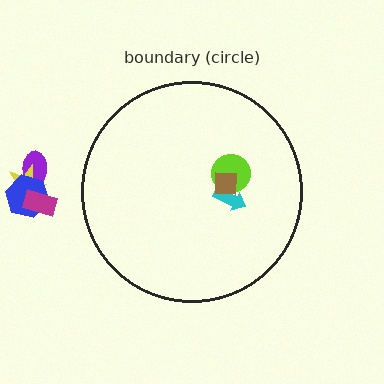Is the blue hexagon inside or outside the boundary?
Outside.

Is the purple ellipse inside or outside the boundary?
Outside.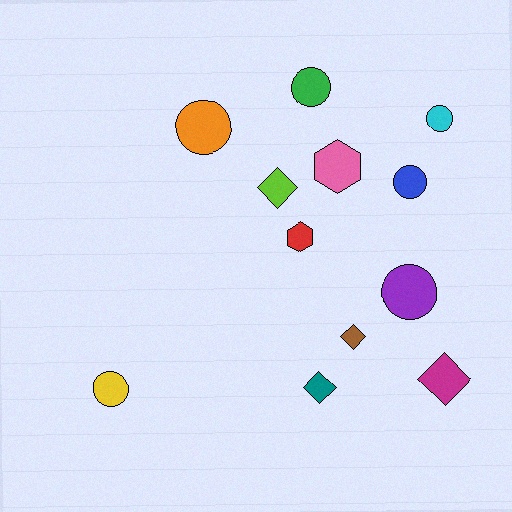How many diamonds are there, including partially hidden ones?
There are 4 diamonds.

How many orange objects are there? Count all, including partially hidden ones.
There is 1 orange object.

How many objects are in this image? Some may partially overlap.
There are 12 objects.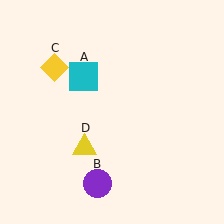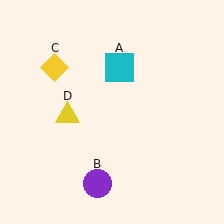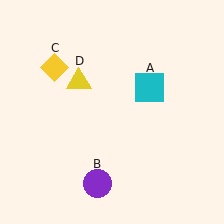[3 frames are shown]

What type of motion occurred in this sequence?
The cyan square (object A), yellow triangle (object D) rotated clockwise around the center of the scene.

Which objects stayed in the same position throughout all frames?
Purple circle (object B) and yellow diamond (object C) remained stationary.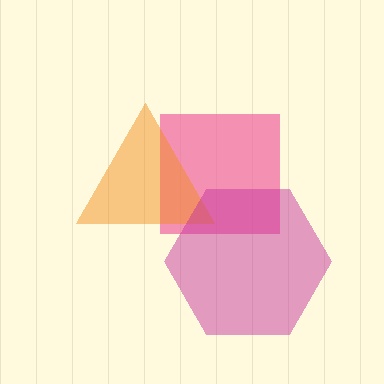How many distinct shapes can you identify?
There are 3 distinct shapes: a pink square, an orange triangle, a magenta hexagon.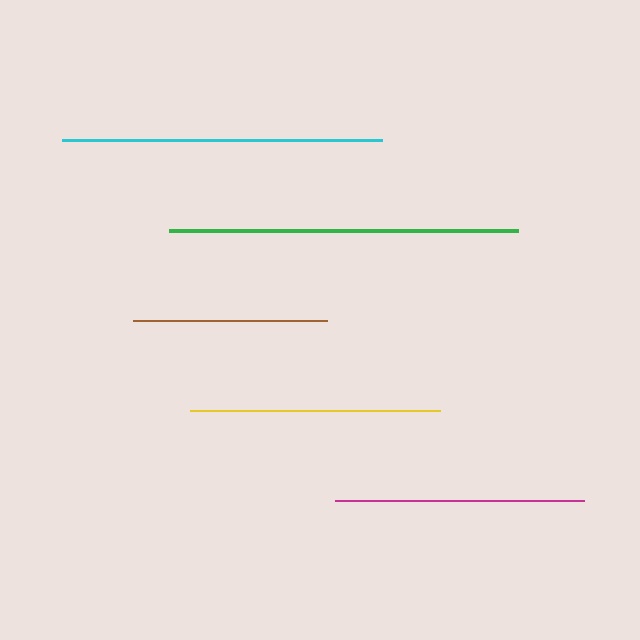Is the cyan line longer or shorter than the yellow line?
The cyan line is longer than the yellow line.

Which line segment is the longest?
The green line is the longest at approximately 348 pixels.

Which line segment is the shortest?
The brown line is the shortest at approximately 194 pixels.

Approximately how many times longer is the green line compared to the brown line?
The green line is approximately 1.8 times the length of the brown line.